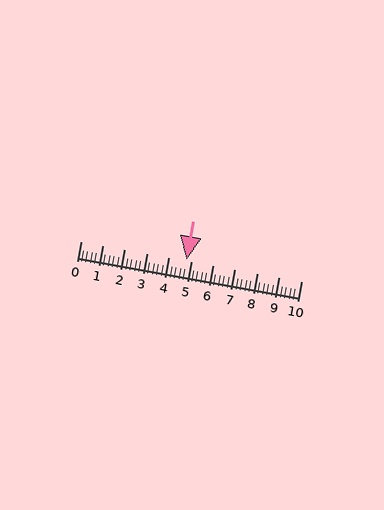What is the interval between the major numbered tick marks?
The major tick marks are spaced 1 units apart.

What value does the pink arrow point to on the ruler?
The pink arrow points to approximately 4.8.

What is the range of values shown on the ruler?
The ruler shows values from 0 to 10.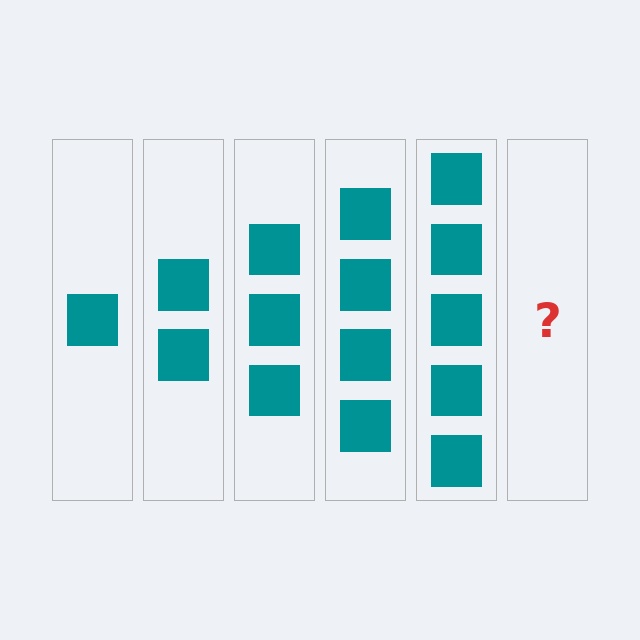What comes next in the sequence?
The next element should be 6 squares.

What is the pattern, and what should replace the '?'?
The pattern is that each step adds one more square. The '?' should be 6 squares.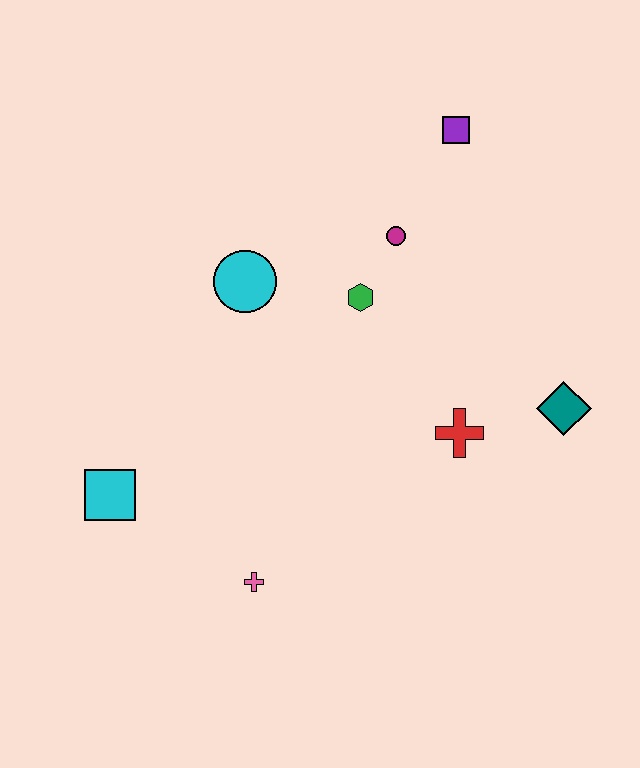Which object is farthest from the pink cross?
The purple square is farthest from the pink cross.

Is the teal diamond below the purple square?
Yes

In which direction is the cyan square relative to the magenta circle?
The cyan square is to the left of the magenta circle.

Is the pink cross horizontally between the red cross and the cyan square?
Yes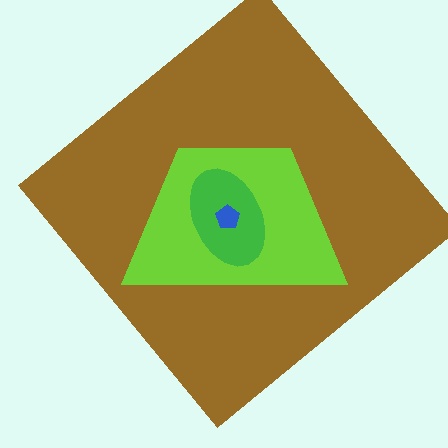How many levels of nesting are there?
4.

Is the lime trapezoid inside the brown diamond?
Yes.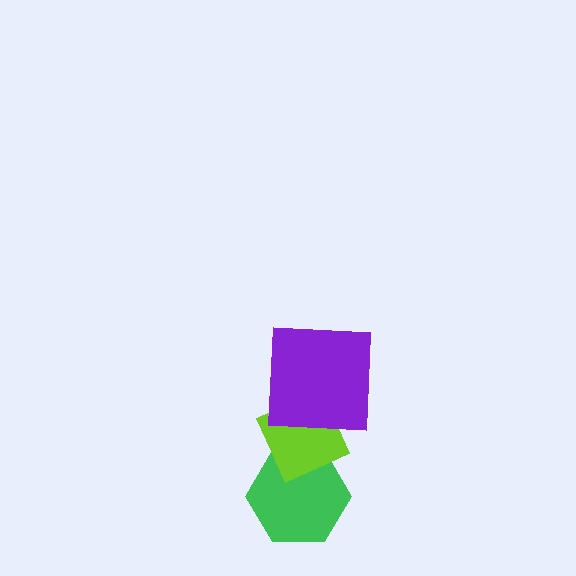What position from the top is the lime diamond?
The lime diamond is 2nd from the top.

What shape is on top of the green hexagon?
The lime diamond is on top of the green hexagon.